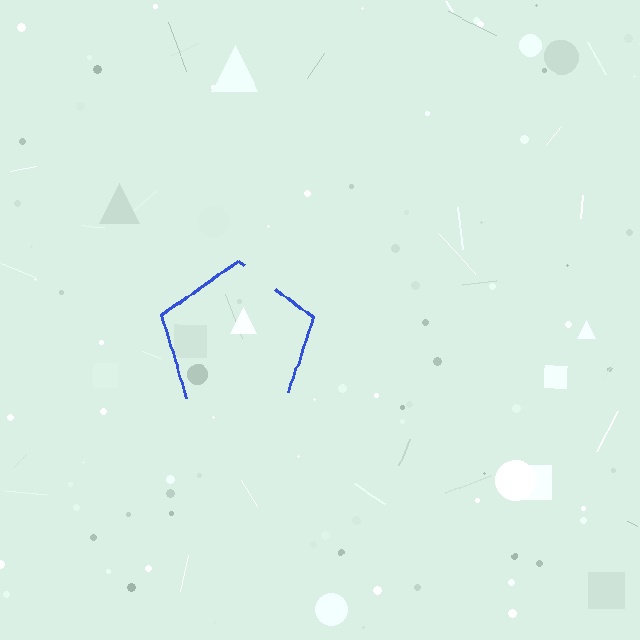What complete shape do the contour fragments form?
The contour fragments form a pentagon.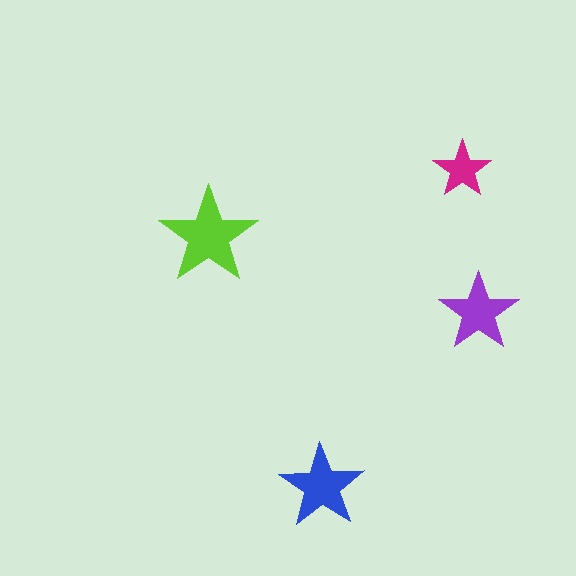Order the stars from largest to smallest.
the lime one, the blue one, the purple one, the magenta one.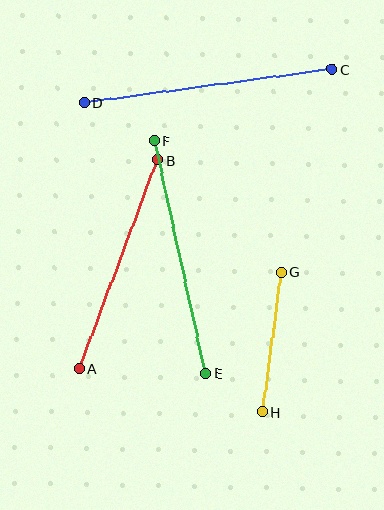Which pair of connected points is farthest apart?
Points C and D are farthest apart.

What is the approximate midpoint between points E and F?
The midpoint is at approximately (180, 257) pixels.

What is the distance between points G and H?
The distance is approximately 142 pixels.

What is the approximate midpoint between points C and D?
The midpoint is at approximately (208, 86) pixels.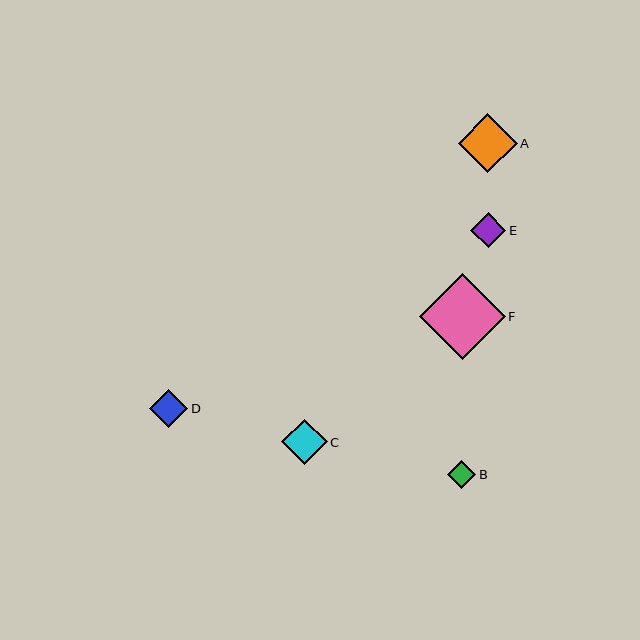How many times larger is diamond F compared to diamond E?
Diamond F is approximately 2.4 times the size of diamond E.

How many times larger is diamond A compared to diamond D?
Diamond A is approximately 1.5 times the size of diamond D.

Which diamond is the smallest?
Diamond B is the smallest with a size of approximately 28 pixels.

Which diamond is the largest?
Diamond F is the largest with a size of approximately 86 pixels.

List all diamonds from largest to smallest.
From largest to smallest: F, A, C, D, E, B.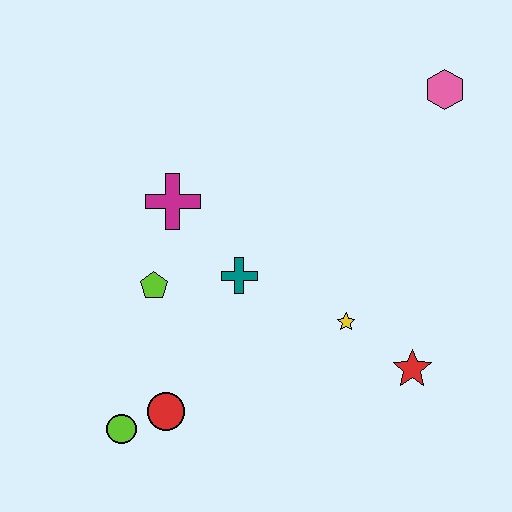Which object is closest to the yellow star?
The red star is closest to the yellow star.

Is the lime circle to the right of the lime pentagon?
No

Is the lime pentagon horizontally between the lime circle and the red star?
Yes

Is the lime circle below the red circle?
Yes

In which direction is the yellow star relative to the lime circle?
The yellow star is to the right of the lime circle.